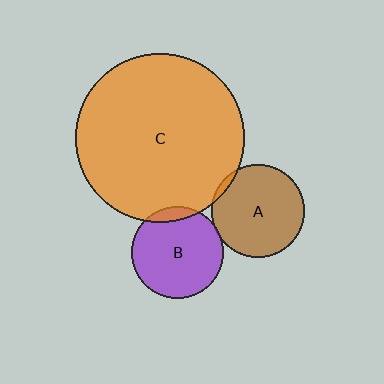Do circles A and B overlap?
Yes.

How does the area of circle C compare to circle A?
Approximately 3.3 times.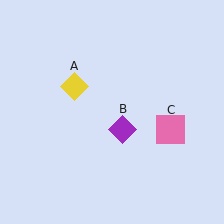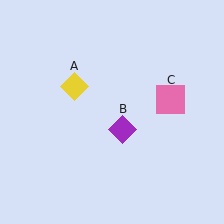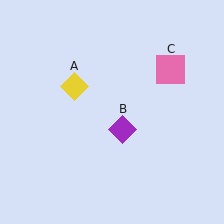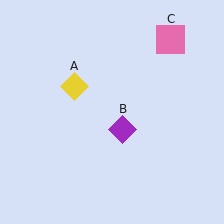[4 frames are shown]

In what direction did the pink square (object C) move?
The pink square (object C) moved up.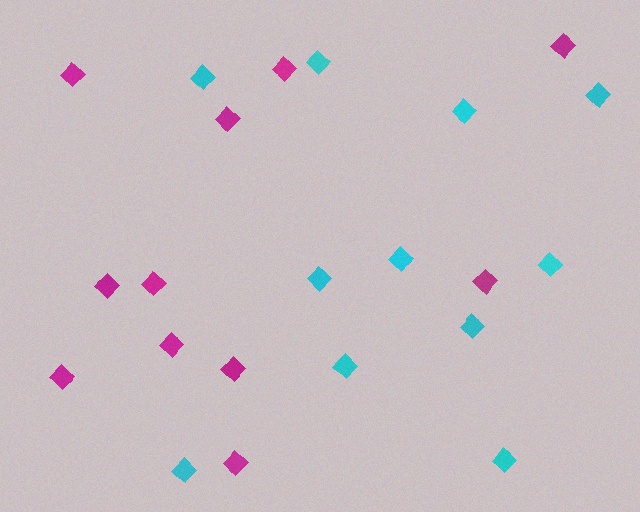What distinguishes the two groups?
There are 2 groups: one group of magenta diamonds (11) and one group of cyan diamonds (11).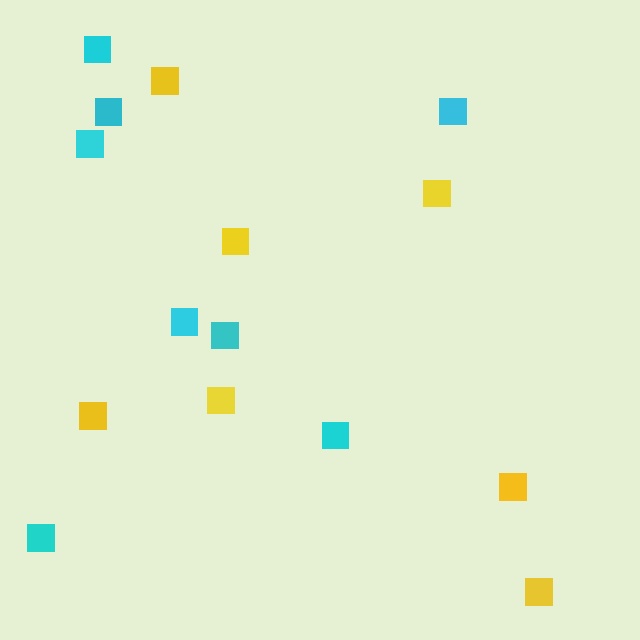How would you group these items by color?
There are 2 groups: one group of yellow squares (7) and one group of cyan squares (8).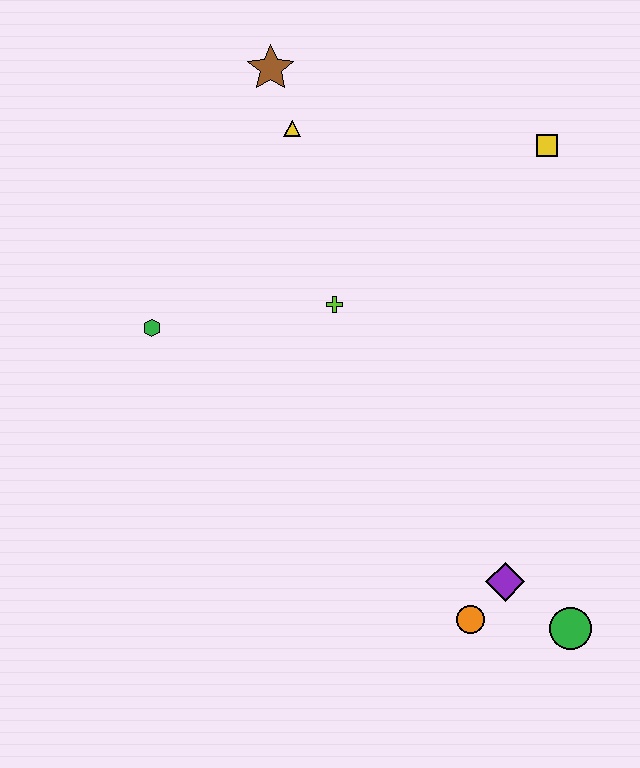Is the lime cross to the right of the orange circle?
No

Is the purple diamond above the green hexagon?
No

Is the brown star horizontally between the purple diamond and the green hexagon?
Yes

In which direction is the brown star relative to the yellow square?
The brown star is to the left of the yellow square.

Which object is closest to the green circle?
The purple diamond is closest to the green circle.